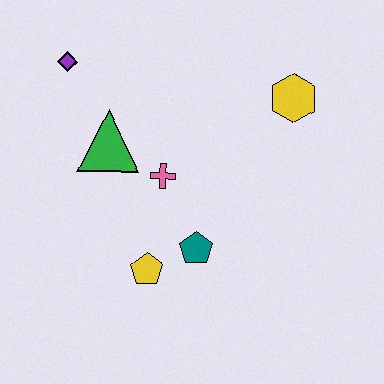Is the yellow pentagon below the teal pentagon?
Yes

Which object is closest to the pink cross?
The green triangle is closest to the pink cross.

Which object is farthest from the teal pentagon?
The purple diamond is farthest from the teal pentagon.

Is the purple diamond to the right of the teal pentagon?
No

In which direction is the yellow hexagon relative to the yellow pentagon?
The yellow hexagon is above the yellow pentagon.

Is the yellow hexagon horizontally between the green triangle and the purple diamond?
No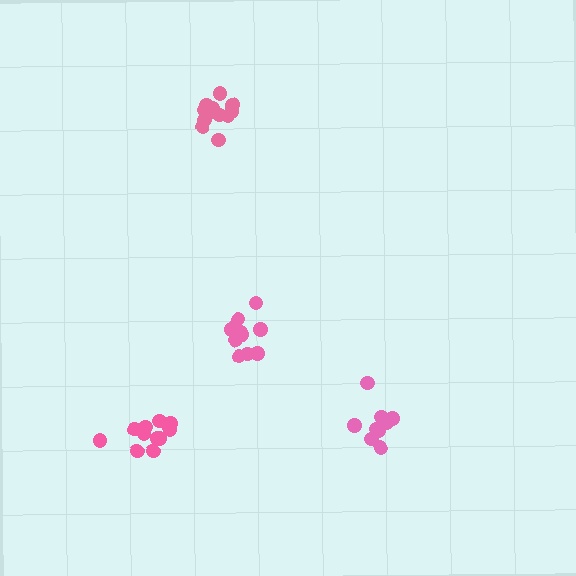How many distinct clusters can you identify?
There are 4 distinct clusters.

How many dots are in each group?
Group 1: 12 dots, Group 2: 9 dots, Group 3: 11 dots, Group 4: 12 dots (44 total).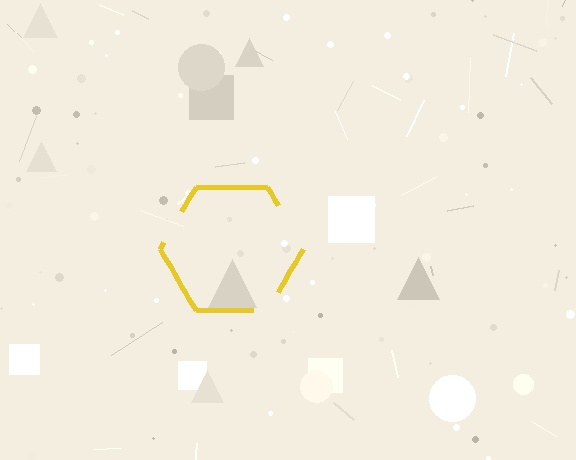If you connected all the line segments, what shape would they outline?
They would outline a hexagon.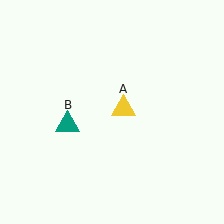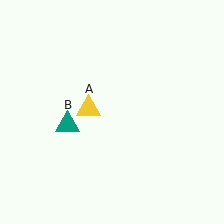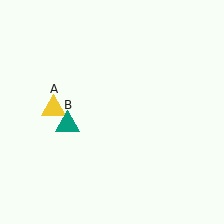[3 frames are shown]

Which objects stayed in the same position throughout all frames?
Teal triangle (object B) remained stationary.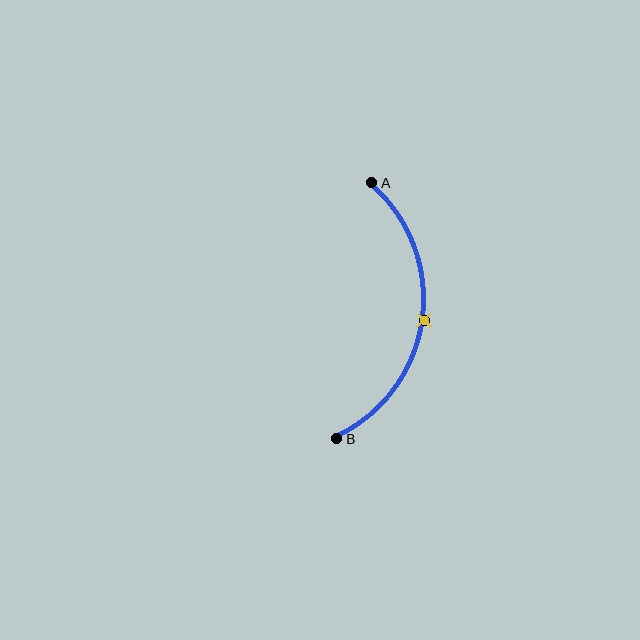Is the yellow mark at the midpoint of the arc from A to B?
Yes. The yellow mark lies on the arc at equal arc-length from both A and B — it is the arc midpoint.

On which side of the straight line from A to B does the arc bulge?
The arc bulges to the right of the straight line connecting A and B.